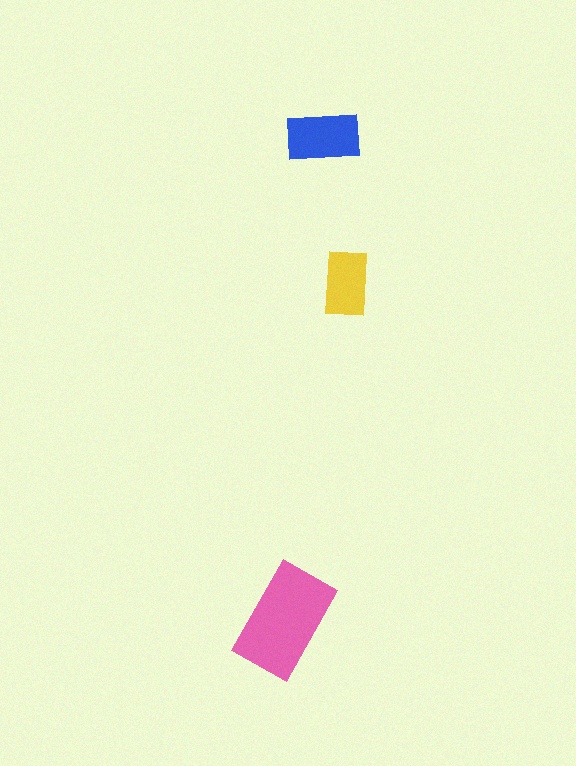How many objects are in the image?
There are 3 objects in the image.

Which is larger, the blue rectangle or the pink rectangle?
The pink one.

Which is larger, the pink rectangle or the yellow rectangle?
The pink one.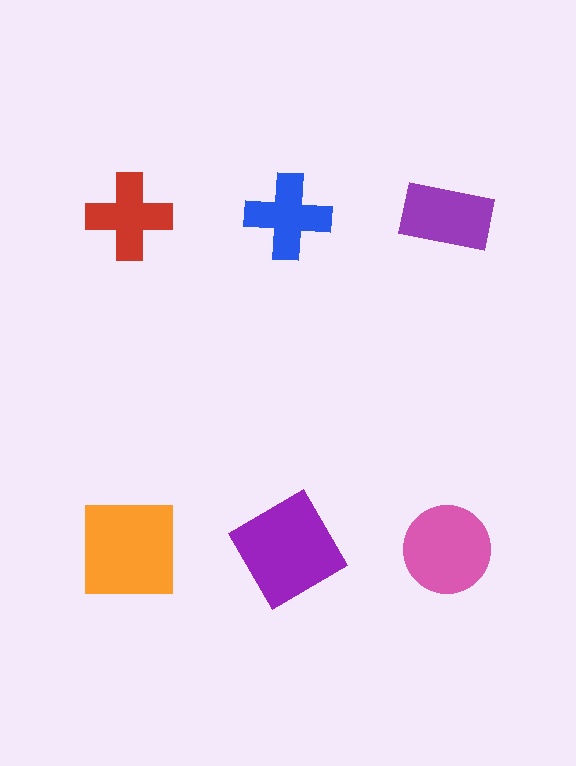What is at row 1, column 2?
A blue cross.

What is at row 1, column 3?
A purple rectangle.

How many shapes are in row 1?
3 shapes.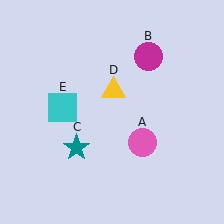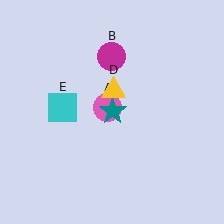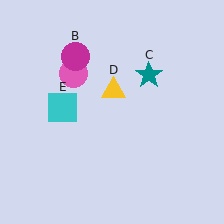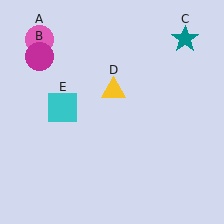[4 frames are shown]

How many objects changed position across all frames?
3 objects changed position: pink circle (object A), magenta circle (object B), teal star (object C).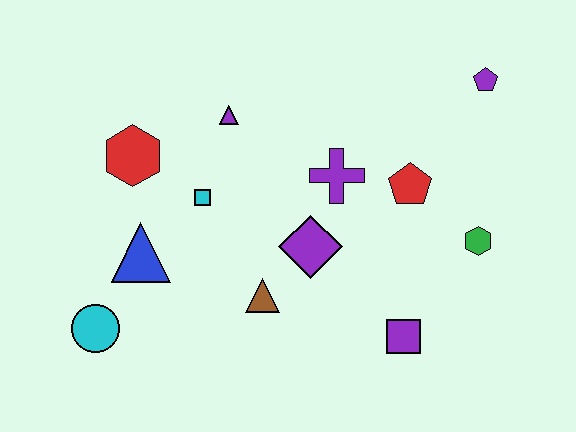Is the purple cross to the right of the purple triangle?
Yes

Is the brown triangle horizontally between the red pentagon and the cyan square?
Yes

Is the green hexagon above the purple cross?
No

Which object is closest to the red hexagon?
The cyan square is closest to the red hexagon.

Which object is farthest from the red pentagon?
The cyan circle is farthest from the red pentagon.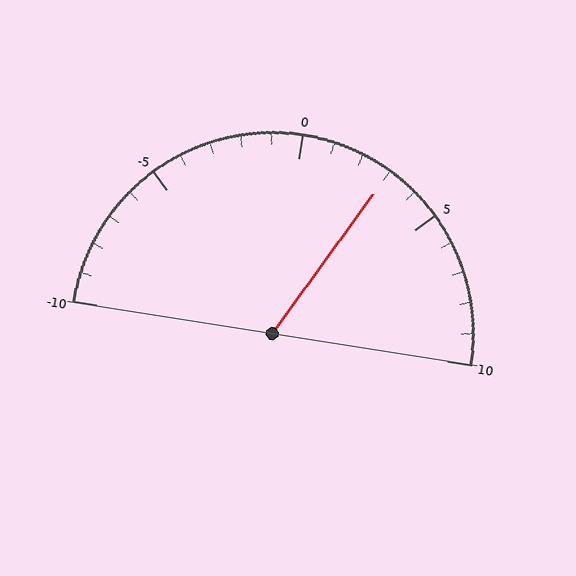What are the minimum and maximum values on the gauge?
The gauge ranges from -10 to 10.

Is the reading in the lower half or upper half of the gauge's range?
The reading is in the upper half of the range (-10 to 10).